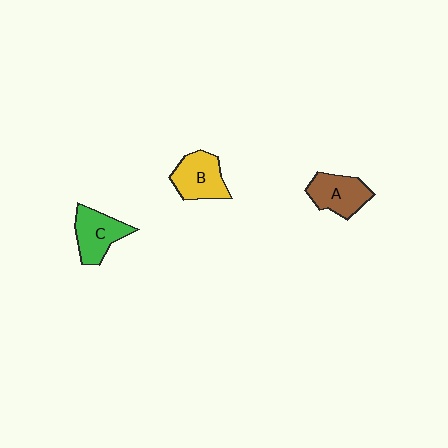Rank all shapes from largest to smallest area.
From largest to smallest: B (yellow), C (green), A (brown).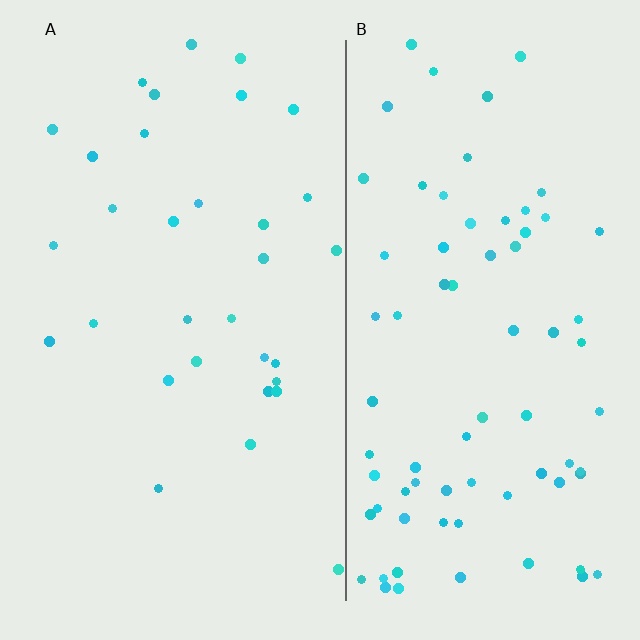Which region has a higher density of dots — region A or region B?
B (the right).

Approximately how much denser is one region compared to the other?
Approximately 2.4× — region B over region A.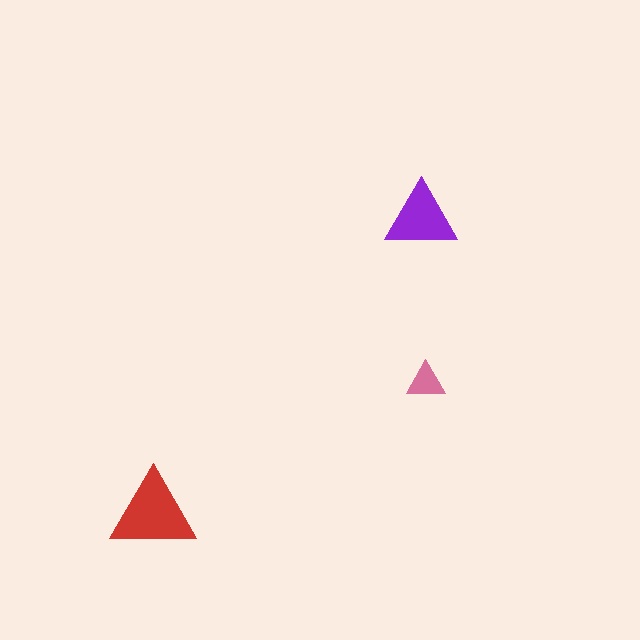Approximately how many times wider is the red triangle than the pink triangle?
About 2 times wider.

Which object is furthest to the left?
The red triangle is leftmost.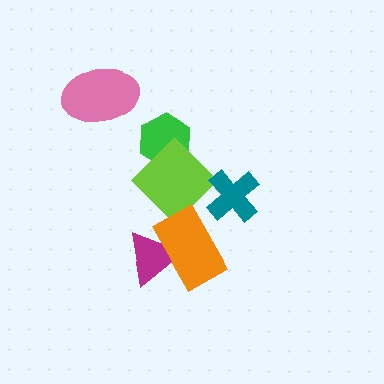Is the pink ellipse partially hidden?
No, no other shape covers it.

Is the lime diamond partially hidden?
Yes, it is partially covered by another shape.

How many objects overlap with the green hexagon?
1 object overlaps with the green hexagon.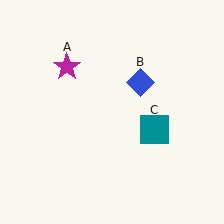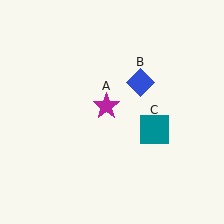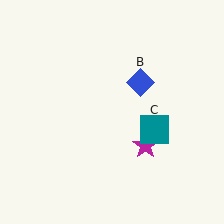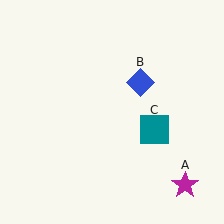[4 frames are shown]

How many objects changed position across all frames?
1 object changed position: magenta star (object A).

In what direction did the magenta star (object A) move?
The magenta star (object A) moved down and to the right.